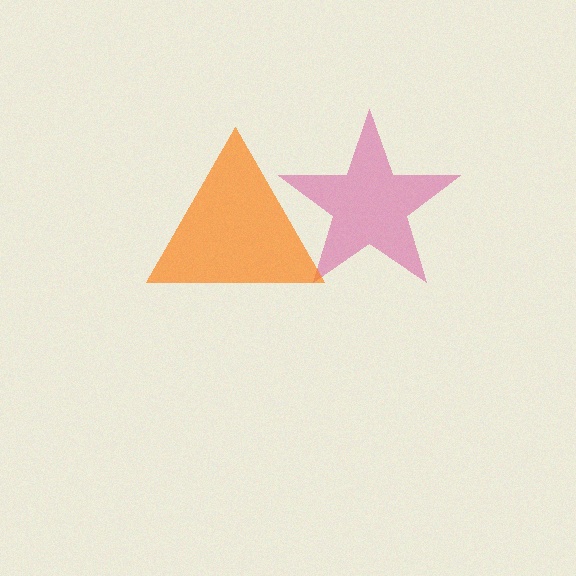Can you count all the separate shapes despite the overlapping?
Yes, there are 2 separate shapes.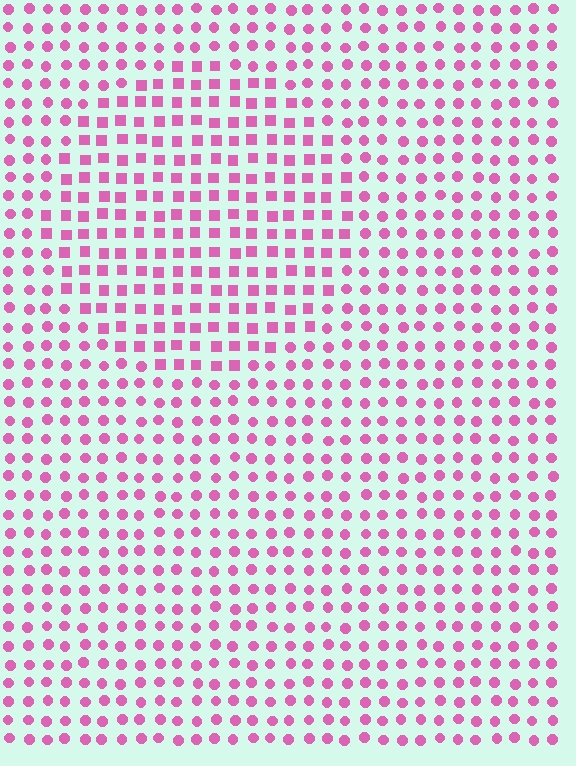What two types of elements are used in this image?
The image uses squares inside the circle region and circles outside it.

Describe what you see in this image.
The image is filled with small pink elements arranged in a uniform grid. A circle-shaped region contains squares, while the surrounding area contains circles. The boundary is defined purely by the change in element shape.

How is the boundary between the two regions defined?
The boundary is defined by a change in element shape: squares inside vs. circles outside. All elements share the same color and spacing.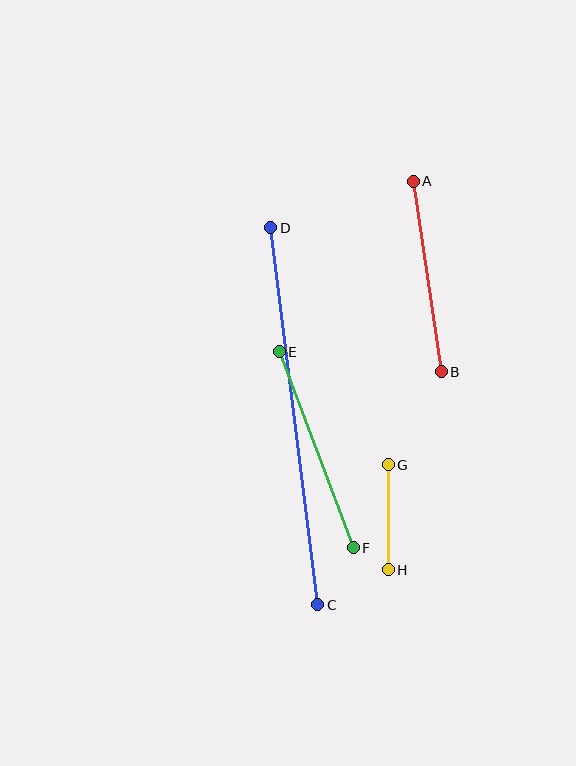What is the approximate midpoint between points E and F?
The midpoint is at approximately (316, 450) pixels.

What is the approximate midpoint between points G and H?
The midpoint is at approximately (388, 517) pixels.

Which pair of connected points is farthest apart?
Points C and D are farthest apart.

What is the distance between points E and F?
The distance is approximately 209 pixels.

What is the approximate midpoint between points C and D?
The midpoint is at approximately (294, 416) pixels.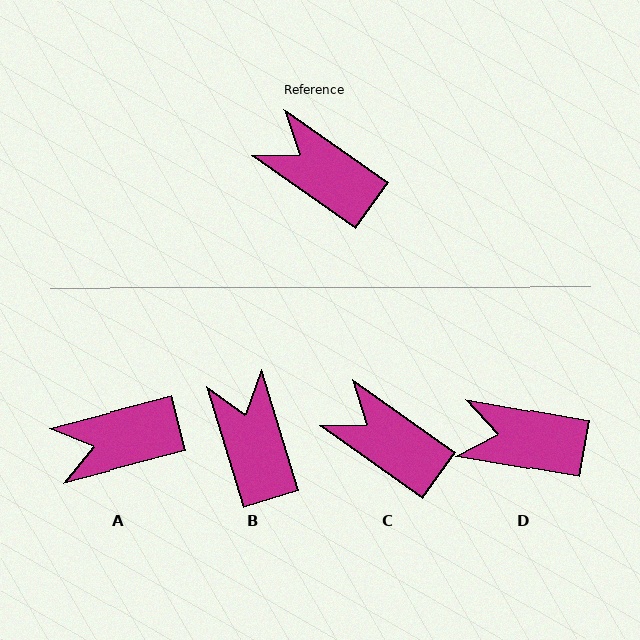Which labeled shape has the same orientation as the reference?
C.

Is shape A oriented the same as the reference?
No, it is off by about 50 degrees.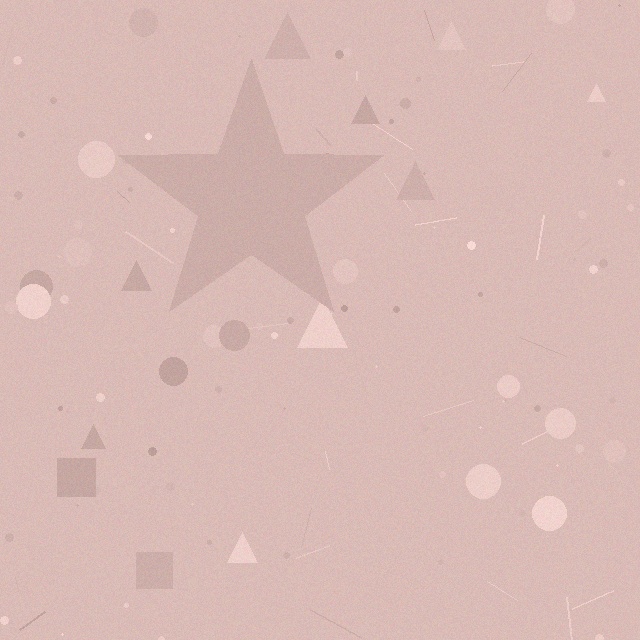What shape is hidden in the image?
A star is hidden in the image.